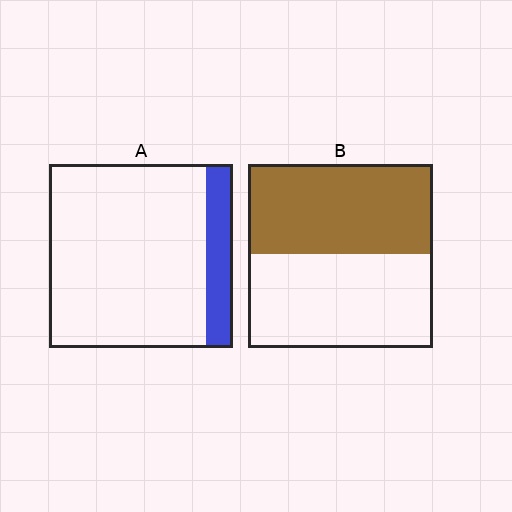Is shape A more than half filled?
No.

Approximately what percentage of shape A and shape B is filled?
A is approximately 15% and B is approximately 50%.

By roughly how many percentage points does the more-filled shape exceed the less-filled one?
By roughly 35 percentage points (B over A).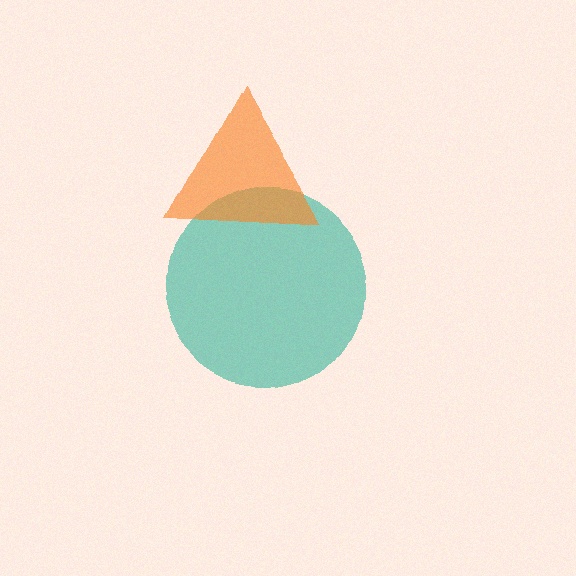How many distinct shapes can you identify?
There are 2 distinct shapes: a teal circle, an orange triangle.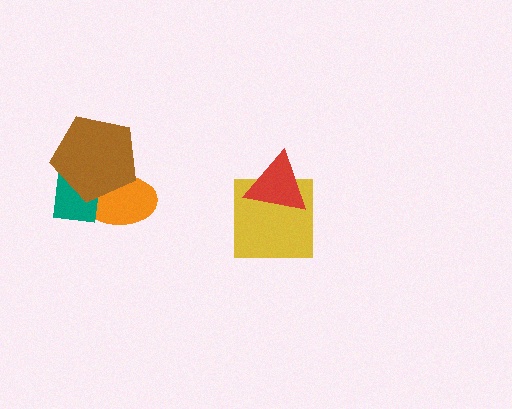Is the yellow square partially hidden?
Yes, it is partially covered by another shape.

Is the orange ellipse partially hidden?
Yes, it is partially covered by another shape.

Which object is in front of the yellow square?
The red triangle is in front of the yellow square.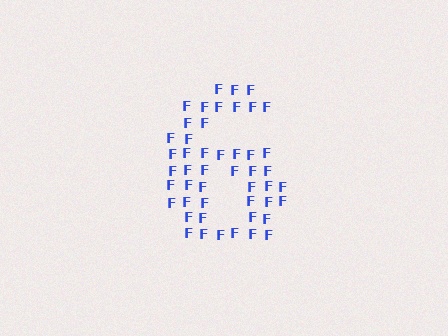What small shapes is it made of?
It is made of small letter F's.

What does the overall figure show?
The overall figure shows the digit 6.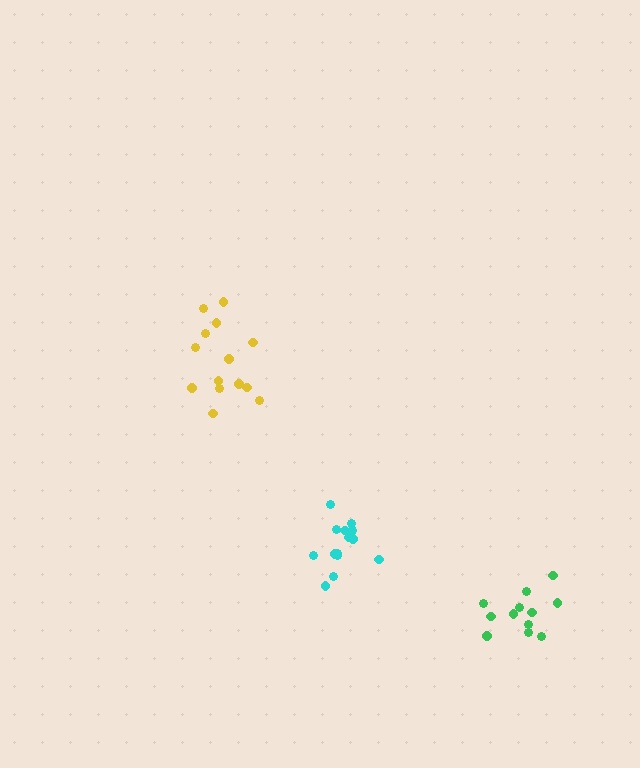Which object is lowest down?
The green cluster is bottommost.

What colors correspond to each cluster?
The clusters are colored: cyan, yellow, green.